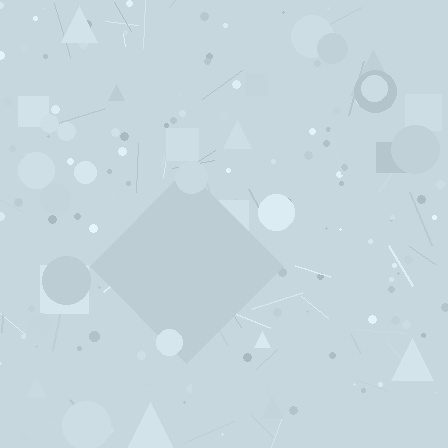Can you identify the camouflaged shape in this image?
The camouflaged shape is a diamond.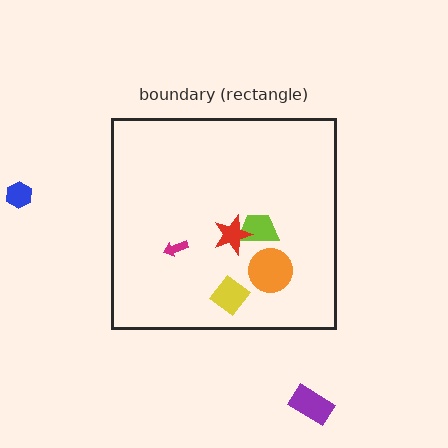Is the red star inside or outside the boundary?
Inside.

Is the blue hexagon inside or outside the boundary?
Outside.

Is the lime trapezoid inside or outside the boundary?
Inside.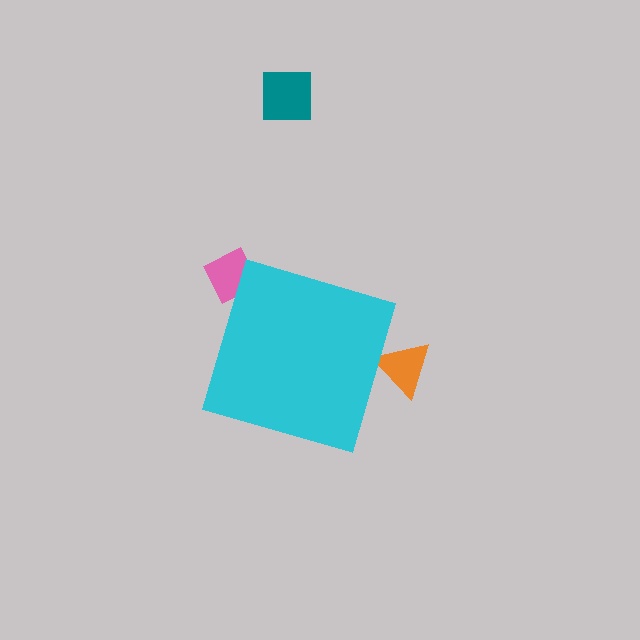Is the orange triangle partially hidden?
Yes, the orange triangle is partially hidden behind the cyan diamond.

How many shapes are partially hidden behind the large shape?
2 shapes are partially hidden.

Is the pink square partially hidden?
Yes, the pink square is partially hidden behind the cyan diamond.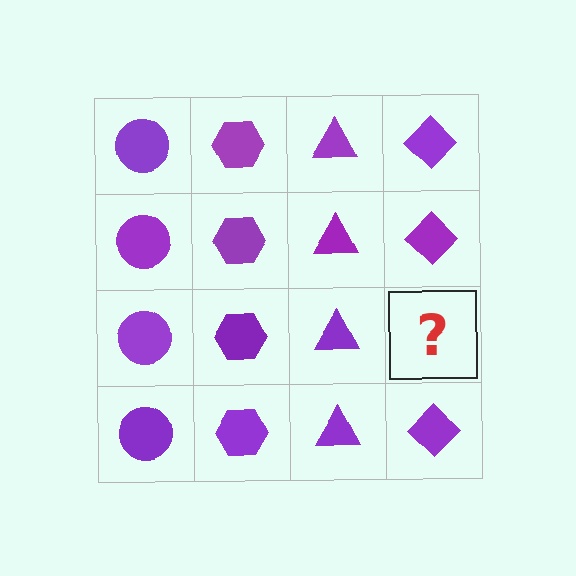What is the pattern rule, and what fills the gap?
The rule is that each column has a consistent shape. The gap should be filled with a purple diamond.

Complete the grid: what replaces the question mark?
The question mark should be replaced with a purple diamond.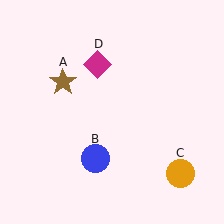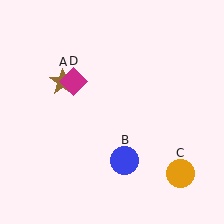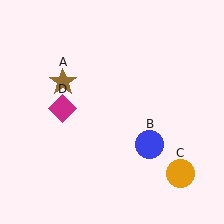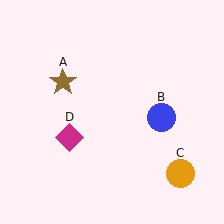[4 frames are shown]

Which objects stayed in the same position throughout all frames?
Brown star (object A) and orange circle (object C) remained stationary.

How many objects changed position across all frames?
2 objects changed position: blue circle (object B), magenta diamond (object D).